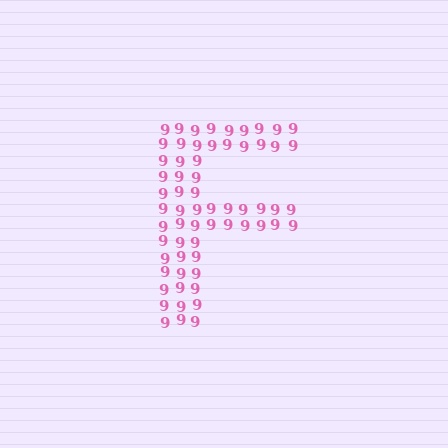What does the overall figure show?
The overall figure shows the letter F.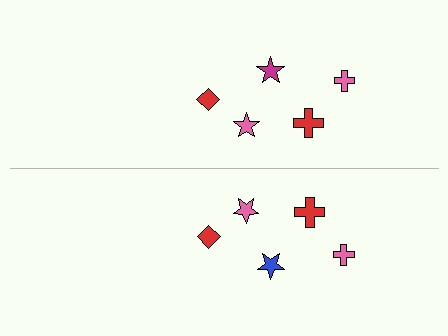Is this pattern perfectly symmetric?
No, the pattern is not perfectly symmetric. The blue star on the bottom side breaks the symmetry — its mirror counterpart is magenta.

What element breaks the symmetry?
The blue star on the bottom side breaks the symmetry — its mirror counterpart is magenta.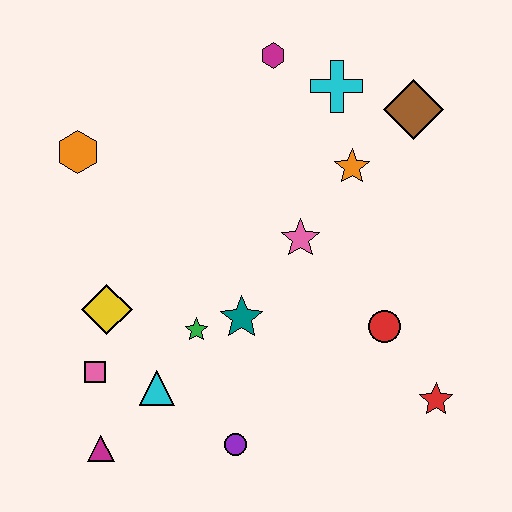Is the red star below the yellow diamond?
Yes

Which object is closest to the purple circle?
The cyan triangle is closest to the purple circle.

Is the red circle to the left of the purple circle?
No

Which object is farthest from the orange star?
The magenta triangle is farthest from the orange star.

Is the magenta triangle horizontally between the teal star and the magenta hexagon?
No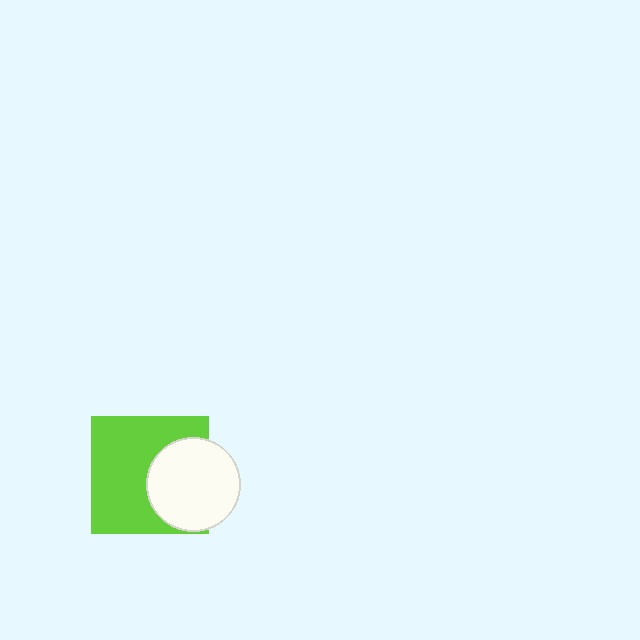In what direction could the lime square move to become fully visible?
The lime square could move left. That would shift it out from behind the white circle entirely.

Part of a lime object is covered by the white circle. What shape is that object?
It is a square.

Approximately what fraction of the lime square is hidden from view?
Roughly 36% of the lime square is hidden behind the white circle.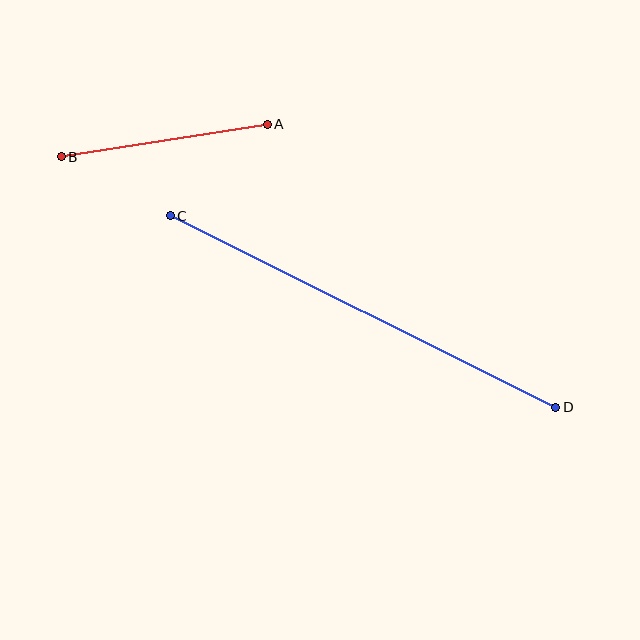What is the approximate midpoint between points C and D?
The midpoint is at approximately (363, 312) pixels.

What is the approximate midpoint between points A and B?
The midpoint is at approximately (164, 141) pixels.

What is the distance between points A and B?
The distance is approximately 208 pixels.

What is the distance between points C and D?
The distance is approximately 430 pixels.